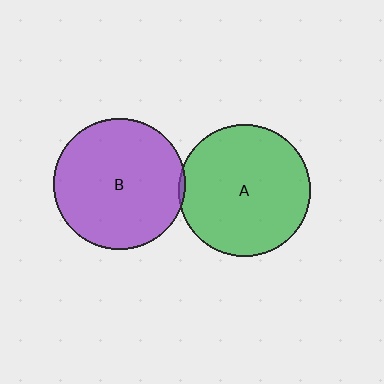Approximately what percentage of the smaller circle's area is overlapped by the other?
Approximately 5%.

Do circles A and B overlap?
Yes.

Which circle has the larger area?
Circle A (green).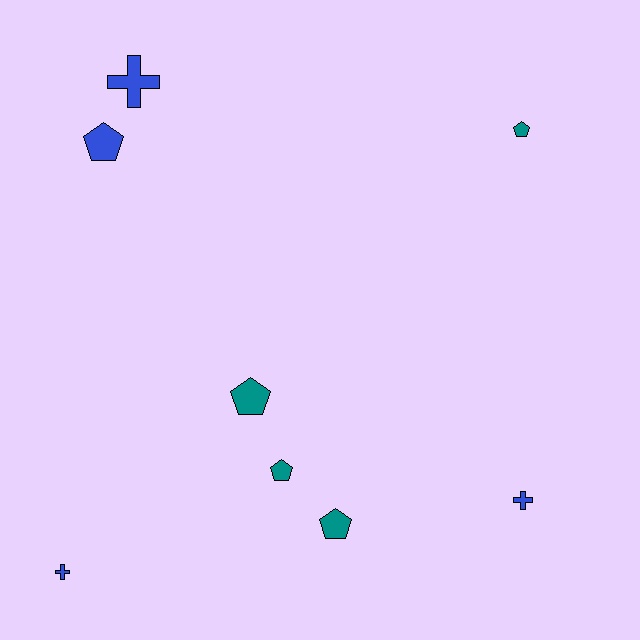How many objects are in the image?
There are 8 objects.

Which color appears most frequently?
Blue, with 4 objects.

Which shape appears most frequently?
Pentagon, with 5 objects.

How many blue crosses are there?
There are 3 blue crosses.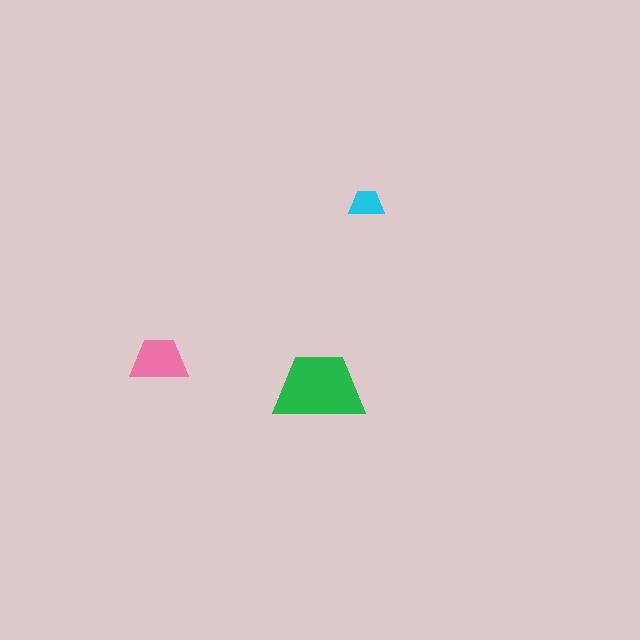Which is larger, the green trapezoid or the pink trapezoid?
The green one.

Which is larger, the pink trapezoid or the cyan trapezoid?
The pink one.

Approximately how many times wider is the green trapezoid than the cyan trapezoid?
About 2.5 times wider.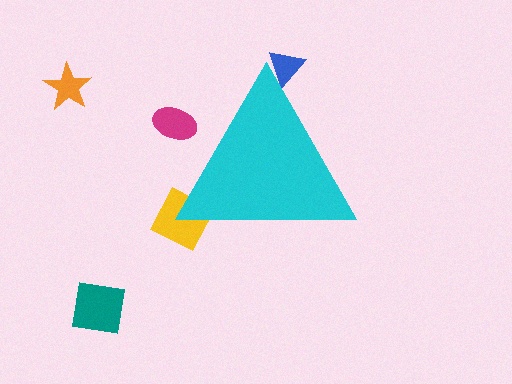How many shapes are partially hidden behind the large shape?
3 shapes are partially hidden.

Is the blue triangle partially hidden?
Yes, the blue triangle is partially hidden behind the cyan triangle.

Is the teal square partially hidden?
No, the teal square is fully visible.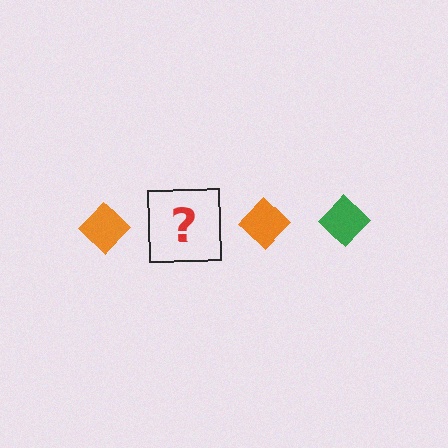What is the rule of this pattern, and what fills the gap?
The rule is that the pattern cycles through orange, green diamonds. The gap should be filled with a green diamond.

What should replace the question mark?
The question mark should be replaced with a green diamond.